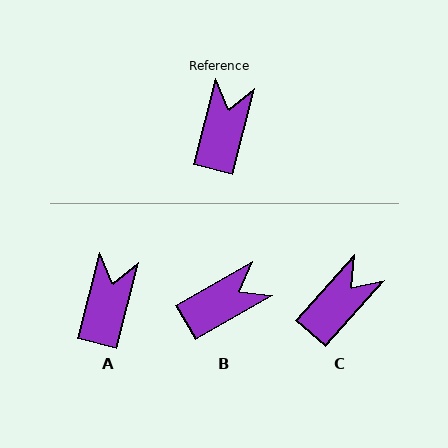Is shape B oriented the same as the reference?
No, it is off by about 45 degrees.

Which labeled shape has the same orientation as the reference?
A.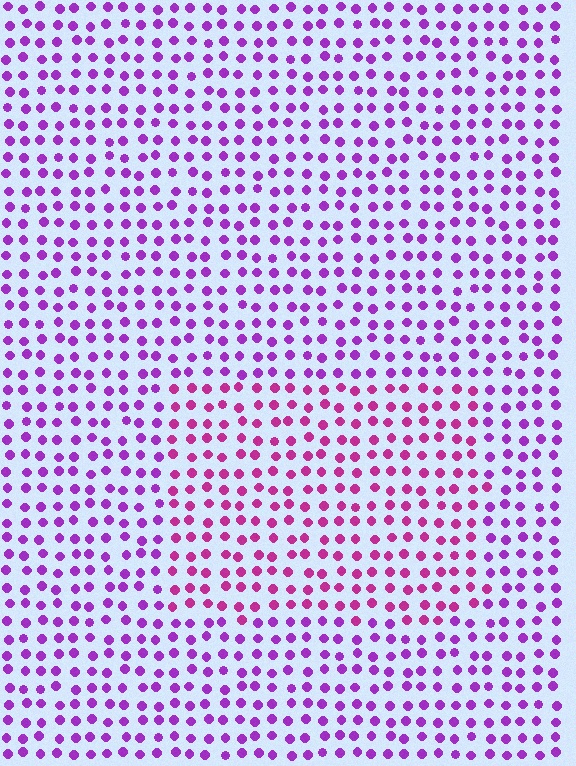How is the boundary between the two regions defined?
The boundary is defined purely by a slight shift in hue (about 32 degrees). Spacing, size, and orientation are identical on both sides.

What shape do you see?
I see a rectangle.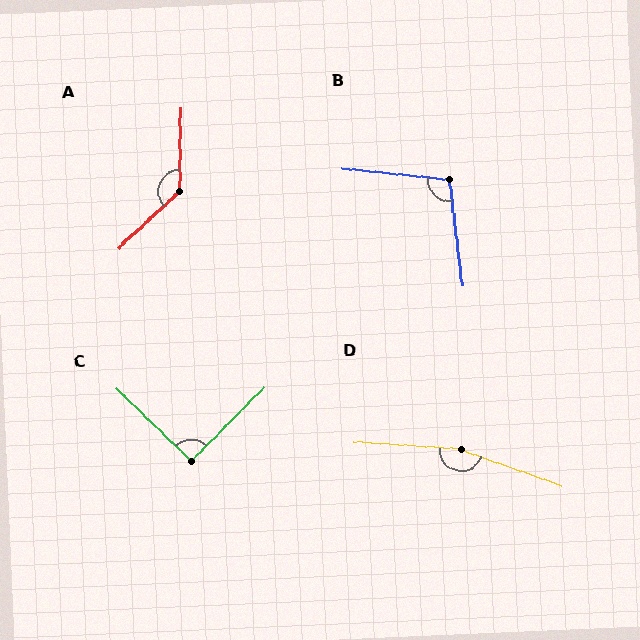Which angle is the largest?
D, at approximately 164 degrees.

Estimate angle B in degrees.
Approximately 103 degrees.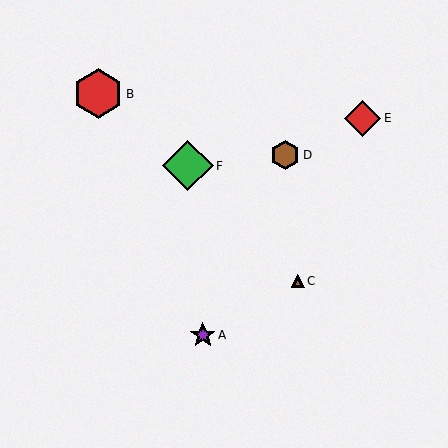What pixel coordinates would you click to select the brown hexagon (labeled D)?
Click at (285, 155) to select the brown hexagon D.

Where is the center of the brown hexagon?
The center of the brown hexagon is at (285, 155).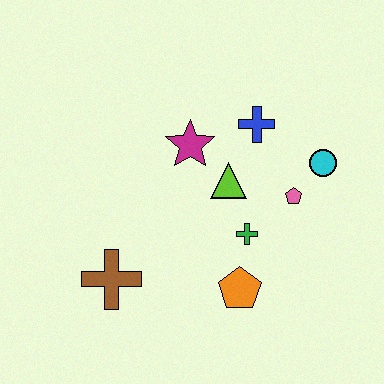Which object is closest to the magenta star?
The lime triangle is closest to the magenta star.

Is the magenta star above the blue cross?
No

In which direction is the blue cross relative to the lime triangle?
The blue cross is above the lime triangle.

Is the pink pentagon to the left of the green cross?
No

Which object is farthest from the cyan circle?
The brown cross is farthest from the cyan circle.